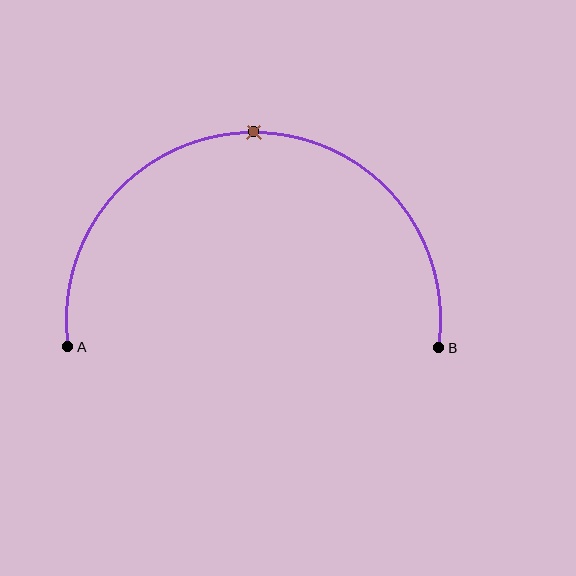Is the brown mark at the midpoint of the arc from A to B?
Yes. The brown mark lies on the arc at equal arc-length from both A and B — it is the arc midpoint.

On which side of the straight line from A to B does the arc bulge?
The arc bulges above the straight line connecting A and B.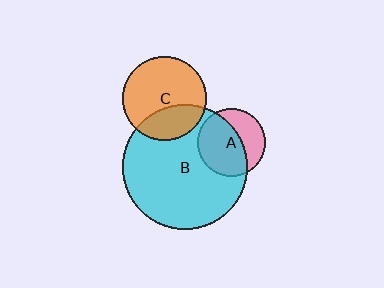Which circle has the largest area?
Circle B (cyan).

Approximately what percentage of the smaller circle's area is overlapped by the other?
Approximately 65%.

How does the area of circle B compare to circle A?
Approximately 3.4 times.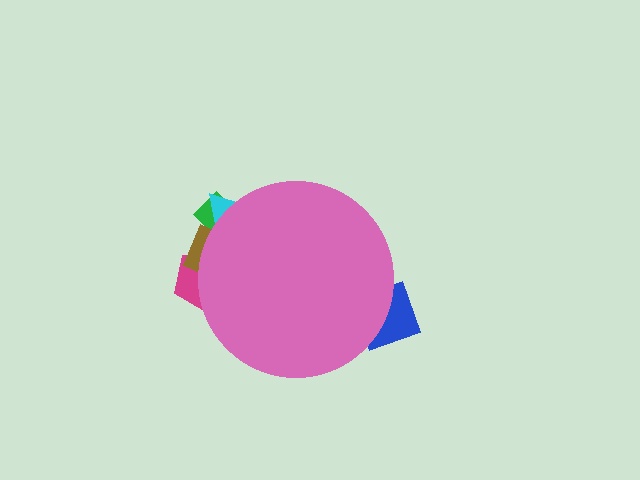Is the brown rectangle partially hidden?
Yes, the brown rectangle is partially hidden behind the pink circle.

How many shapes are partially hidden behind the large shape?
5 shapes are partially hidden.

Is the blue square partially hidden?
Yes, the blue square is partially hidden behind the pink circle.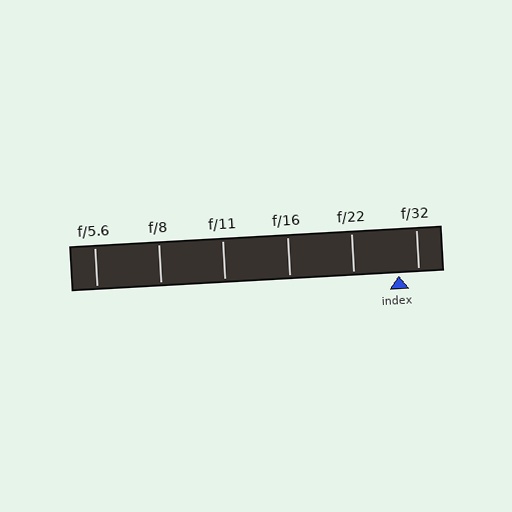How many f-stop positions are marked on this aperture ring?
There are 6 f-stop positions marked.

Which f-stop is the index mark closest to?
The index mark is closest to f/32.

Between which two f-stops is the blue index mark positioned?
The index mark is between f/22 and f/32.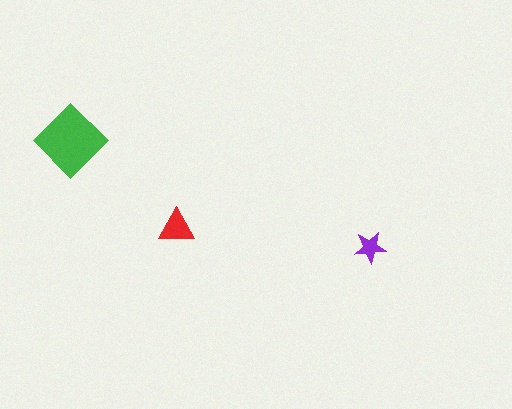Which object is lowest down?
The purple star is bottommost.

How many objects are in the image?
There are 3 objects in the image.